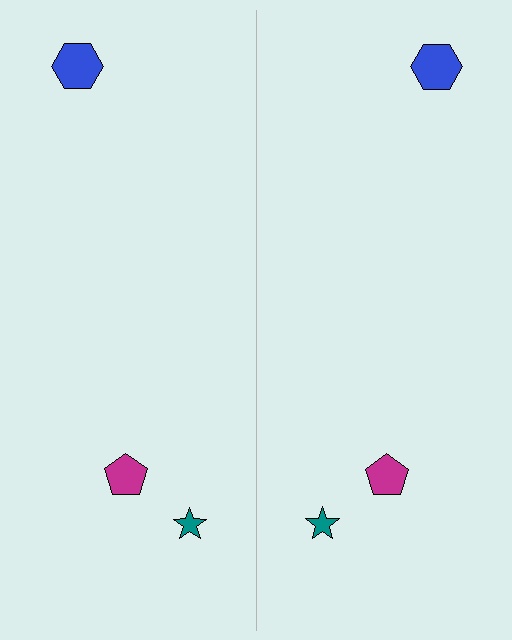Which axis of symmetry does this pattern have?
The pattern has a vertical axis of symmetry running through the center of the image.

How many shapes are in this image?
There are 6 shapes in this image.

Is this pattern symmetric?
Yes, this pattern has bilateral (reflection) symmetry.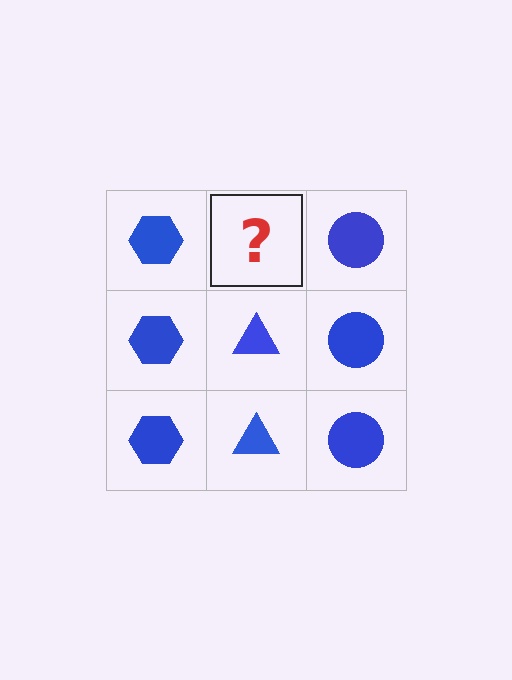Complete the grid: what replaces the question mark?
The question mark should be replaced with a blue triangle.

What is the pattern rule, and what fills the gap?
The rule is that each column has a consistent shape. The gap should be filled with a blue triangle.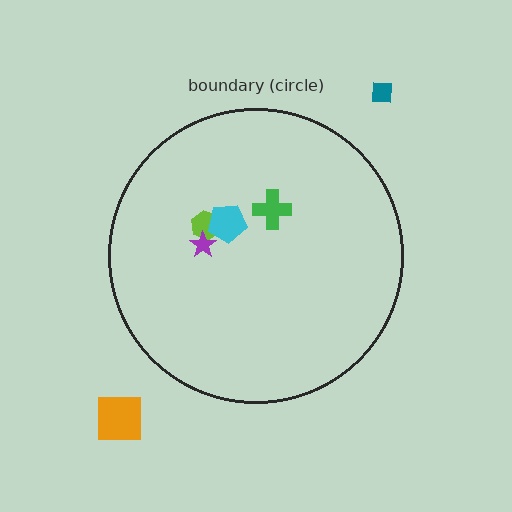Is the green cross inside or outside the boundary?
Inside.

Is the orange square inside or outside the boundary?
Outside.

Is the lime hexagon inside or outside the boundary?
Inside.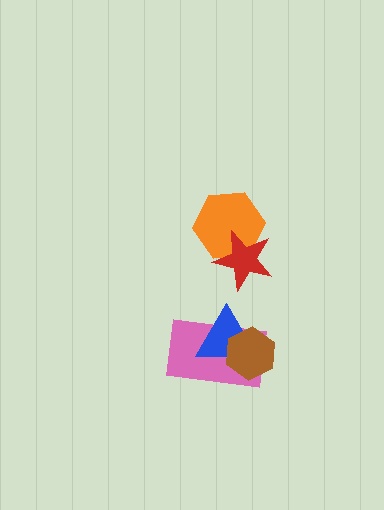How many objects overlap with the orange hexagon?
1 object overlaps with the orange hexagon.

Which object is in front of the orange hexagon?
The red star is in front of the orange hexagon.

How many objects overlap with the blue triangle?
2 objects overlap with the blue triangle.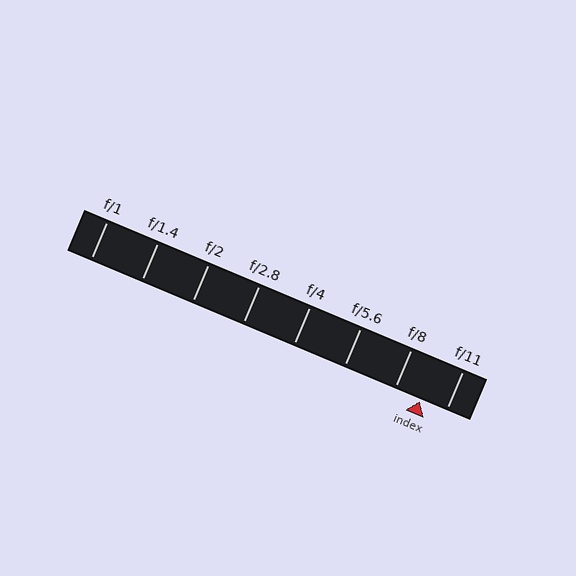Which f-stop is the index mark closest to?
The index mark is closest to f/11.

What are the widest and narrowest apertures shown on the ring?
The widest aperture shown is f/1 and the narrowest is f/11.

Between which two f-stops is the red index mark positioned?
The index mark is between f/8 and f/11.